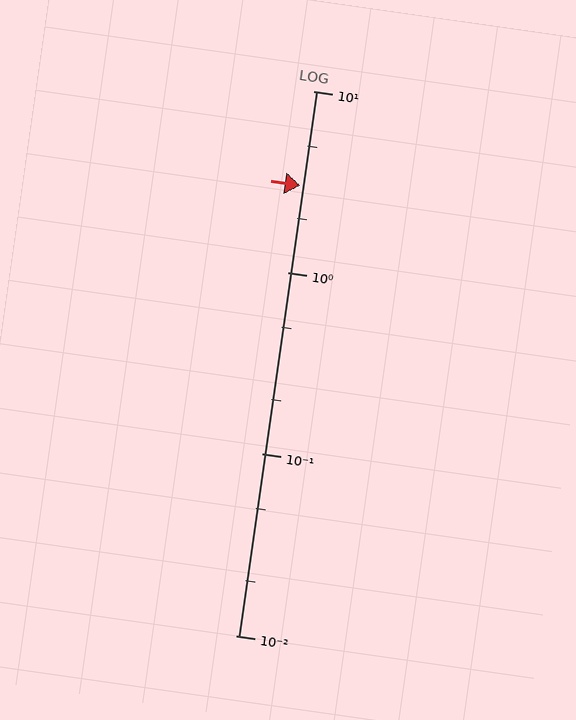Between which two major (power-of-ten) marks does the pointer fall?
The pointer is between 1 and 10.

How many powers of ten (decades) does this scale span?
The scale spans 3 decades, from 0.01 to 10.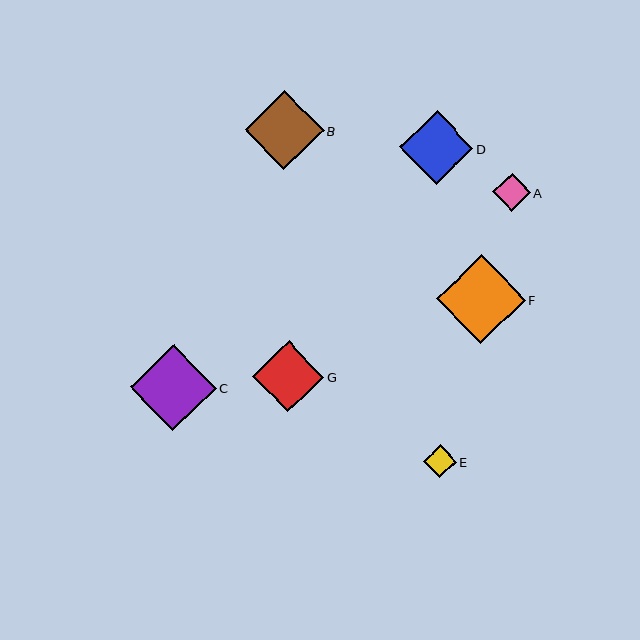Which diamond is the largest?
Diamond F is the largest with a size of approximately 89 pixels.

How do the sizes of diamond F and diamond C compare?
Diamond F and diamond C are approximately the same size.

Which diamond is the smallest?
Diamond E is the smallest with a size of approximately 33 pixels.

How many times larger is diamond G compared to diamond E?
Diamond G is approximately 2.2 times the size of diamond E.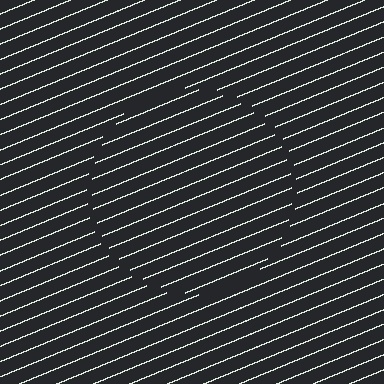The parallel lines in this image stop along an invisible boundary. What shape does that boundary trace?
An illusory circle. The interior of the shape contains the same grating, shifted by half a period — the contour is defined by the phase discontinuity where line-ends from the inner and outer gratings abut.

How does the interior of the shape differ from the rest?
The interior of the shape contains the same grating, shifted by half a period — the contour is defined by the phase discontinuity where line-ends from the inner and outer gratings abut.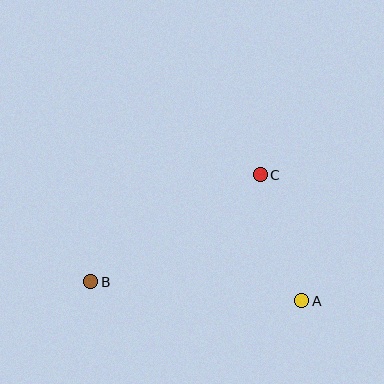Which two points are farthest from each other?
Points A and B are farthest from each other.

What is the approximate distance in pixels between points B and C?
The distance between B and C is approximately 201 pixels.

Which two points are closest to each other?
Points A and C are closest to each other.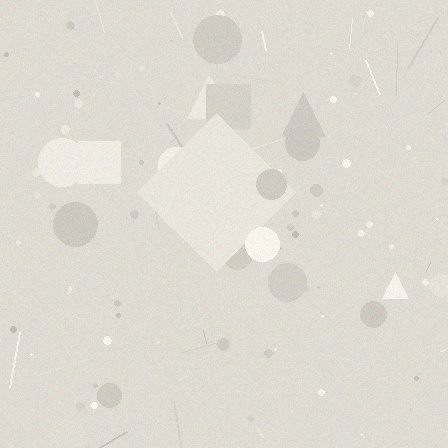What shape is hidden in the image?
A diamond is hidden in the image.